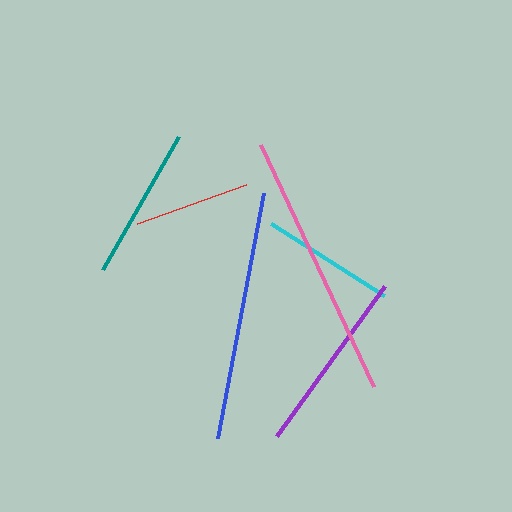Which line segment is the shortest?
The red line is the shortest at approximately 116 pixels.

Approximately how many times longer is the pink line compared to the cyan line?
The pink line is approximately 2.0 times the length of the cyan line.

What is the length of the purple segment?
The purple segment is approximately 185 pixels long.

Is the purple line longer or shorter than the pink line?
The pink line is longer than the purple line.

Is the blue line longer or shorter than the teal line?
The blue line is longer than the teal line.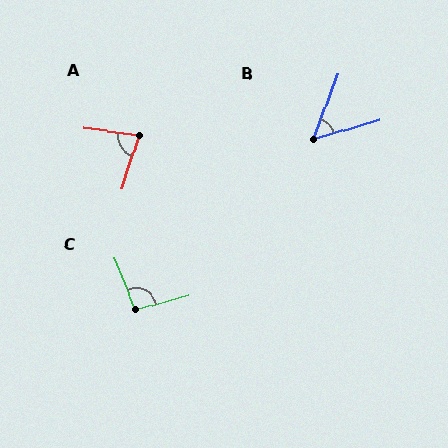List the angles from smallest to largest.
B (53°), A (80°), C (97°).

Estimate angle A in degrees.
Approximately 80 degrees.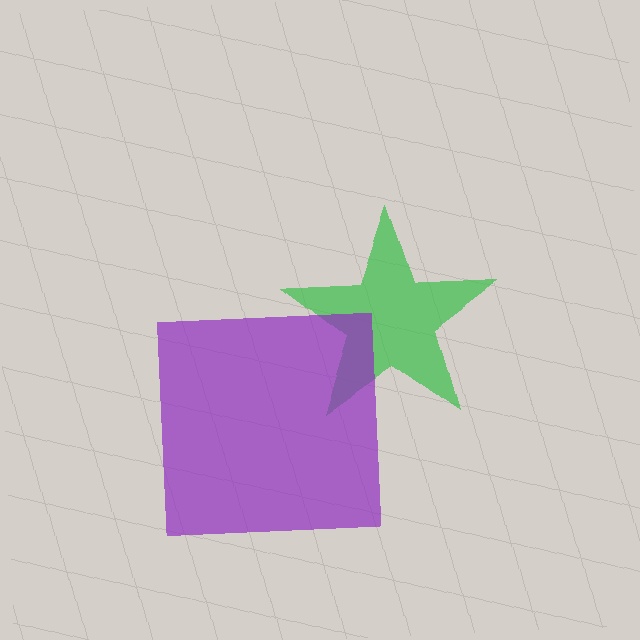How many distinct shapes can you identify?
There are 2 distinct shapes: a green star, a purple square.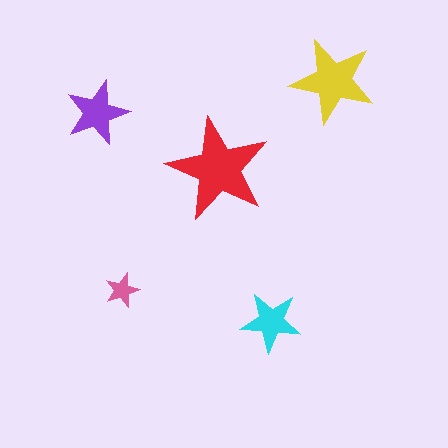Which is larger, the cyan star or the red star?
The red one.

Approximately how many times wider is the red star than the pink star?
About 3 times wider.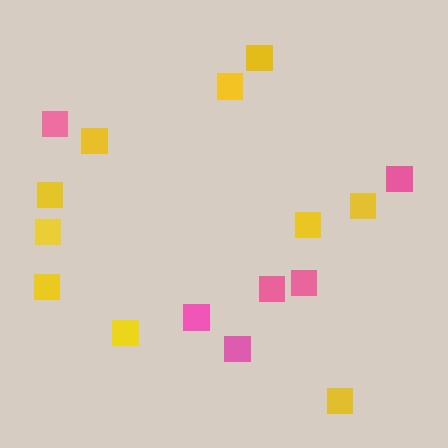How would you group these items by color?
There are 2 groups: one group of pink squares (6) and one group of yellow squares (10).